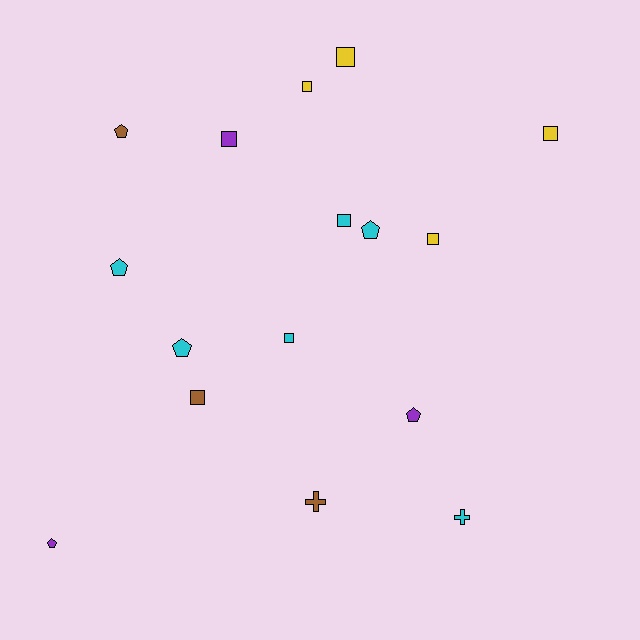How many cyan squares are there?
There are 2 cyan squares.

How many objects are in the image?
There are 16 objects.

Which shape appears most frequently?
Square, with 8 objects.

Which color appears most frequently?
Cyan, with 6 objects.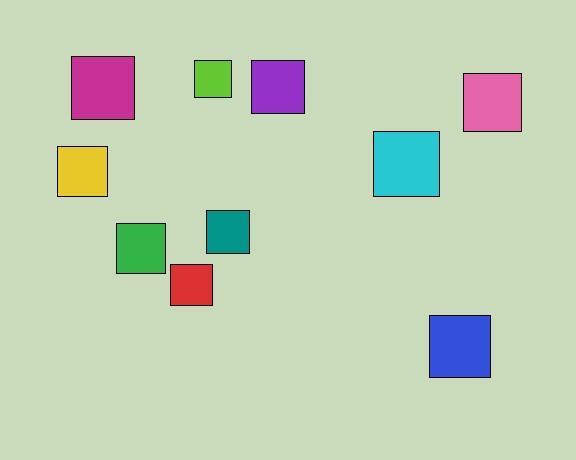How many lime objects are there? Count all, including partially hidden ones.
There is 1 lime object.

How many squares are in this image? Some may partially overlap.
There are 10 squares.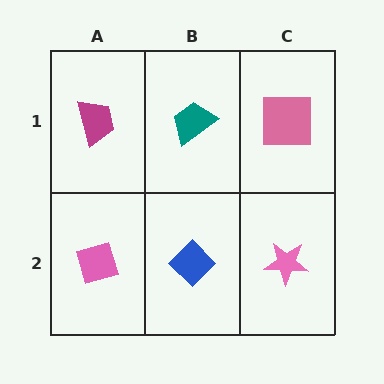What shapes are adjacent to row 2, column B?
A teal trapezoid (row 1, column B), a pink diamond (row 2, column A), a pink star (row 2, column C).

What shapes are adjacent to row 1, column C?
A pink star (row 2, column C), a teal trapezoid (row 1, column B).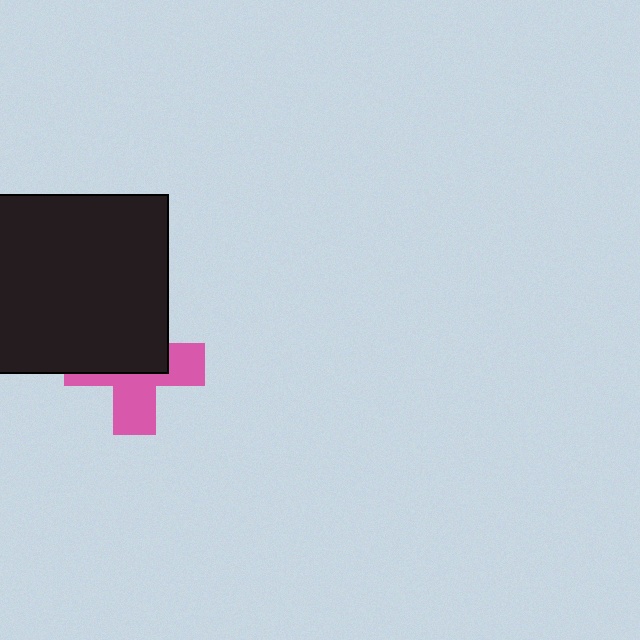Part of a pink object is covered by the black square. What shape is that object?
It is a cross.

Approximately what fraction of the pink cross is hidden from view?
Roughly 52% of the pink cross is hidden behind the black square.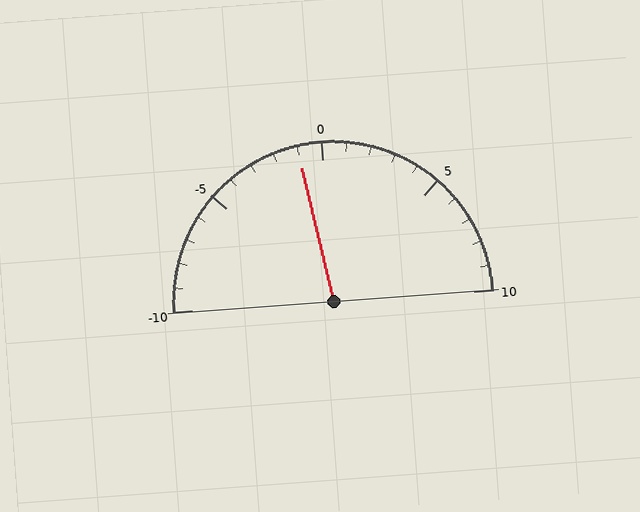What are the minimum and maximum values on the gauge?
The gauge ranges from -10 to 10.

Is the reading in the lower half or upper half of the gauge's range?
The reading is in the lower half of the range (-10 to 10).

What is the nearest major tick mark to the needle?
The nearest major tick mark is 0.